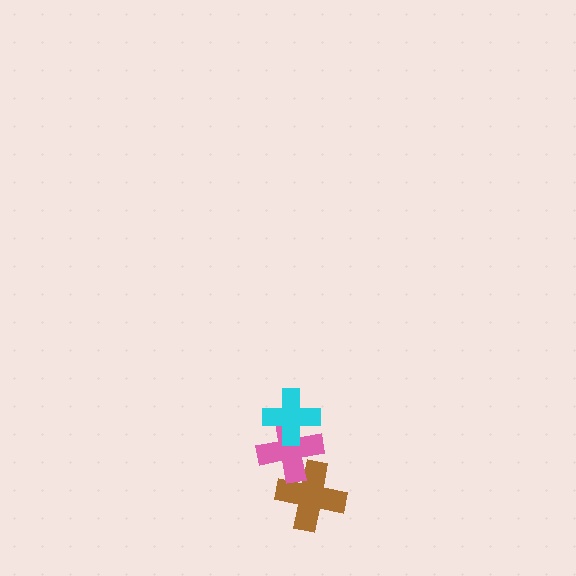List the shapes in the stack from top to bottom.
From top to bottom: the cyan cross, the pink cross, the brown cross.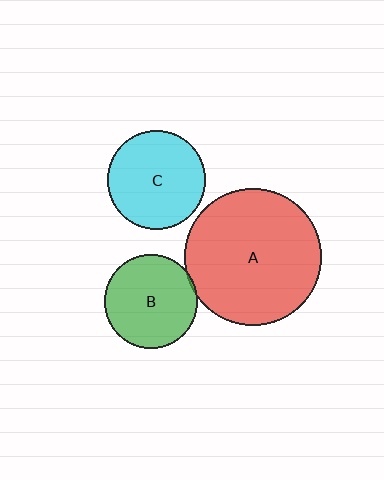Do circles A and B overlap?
Yes.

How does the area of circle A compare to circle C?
Approximately 1.9 times.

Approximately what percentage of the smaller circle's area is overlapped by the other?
Approximately 5%.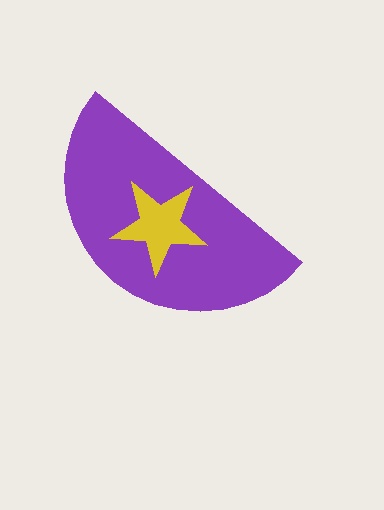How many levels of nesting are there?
2.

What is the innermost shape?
The yellow star.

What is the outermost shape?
The purple semicircle.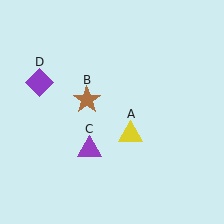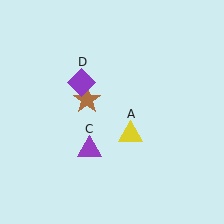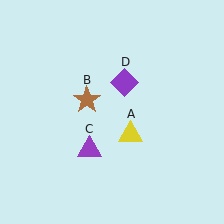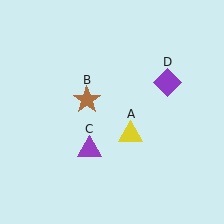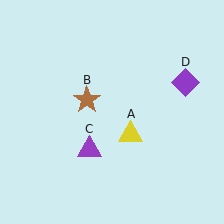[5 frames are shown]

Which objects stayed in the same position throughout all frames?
Yellow triangle (object A) and brown star (object B) and purple triangle (object C) remained stationary.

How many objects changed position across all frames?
1 object changed position: purple diamond (object D).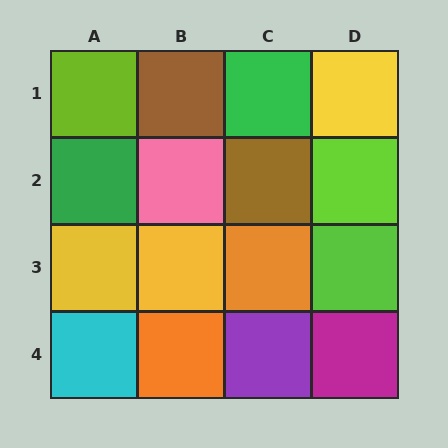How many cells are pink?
1 cell is pink.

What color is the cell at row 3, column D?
Lime.